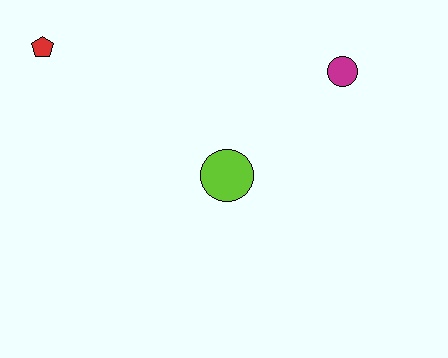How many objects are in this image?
There are 3 objects.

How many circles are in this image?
There are 2 circles.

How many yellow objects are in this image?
There are no yellow objects.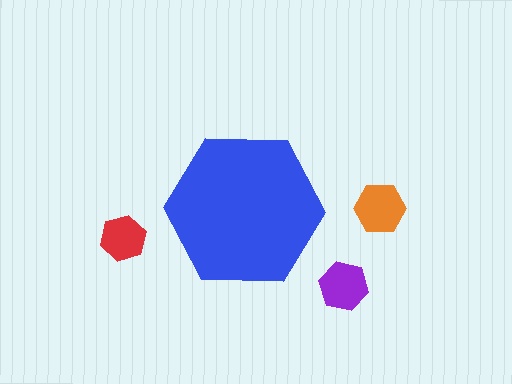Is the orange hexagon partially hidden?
No, the orange hexagon is fully visible.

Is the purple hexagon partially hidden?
No, the purple hexagon is fully visible.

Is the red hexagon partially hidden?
No, the red hexagon is fully visible.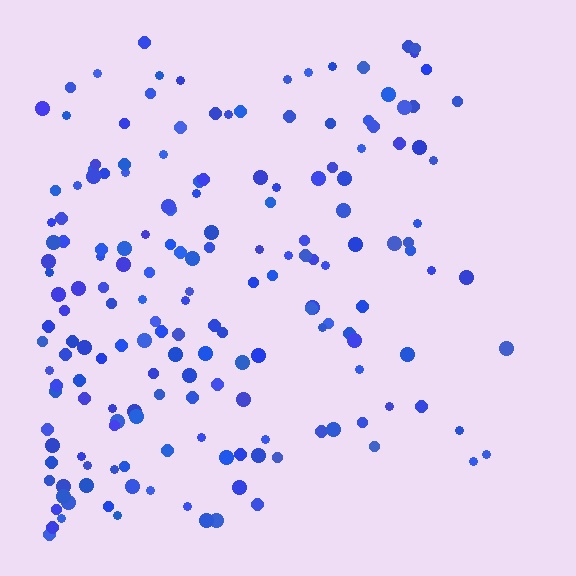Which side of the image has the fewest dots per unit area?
The right.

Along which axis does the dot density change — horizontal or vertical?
Horizontal.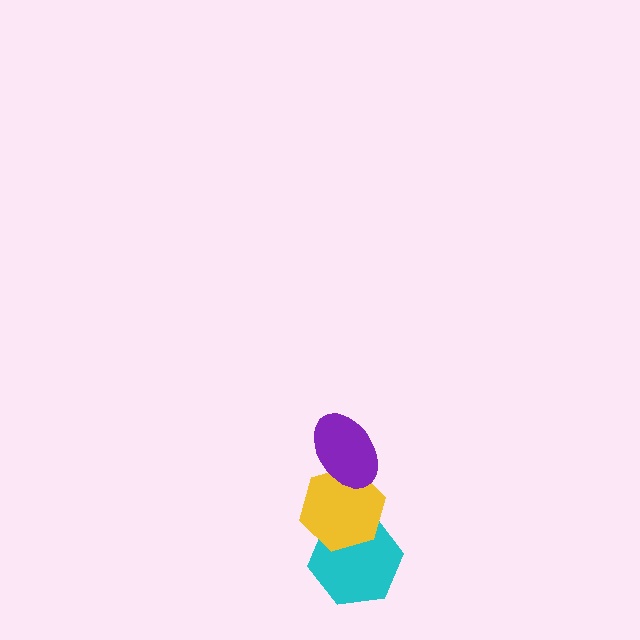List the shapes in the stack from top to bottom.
From top to bottom: the purple ellipse, the yellow hexagon, the cyan hexagon.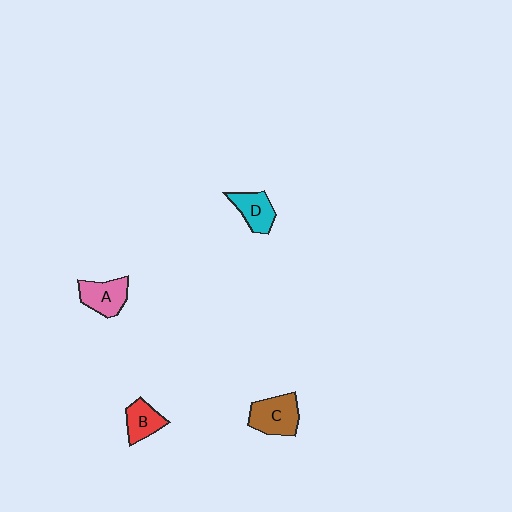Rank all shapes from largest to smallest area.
From largest to smallest: C (brown), A (pink), D (cyan), B (red).